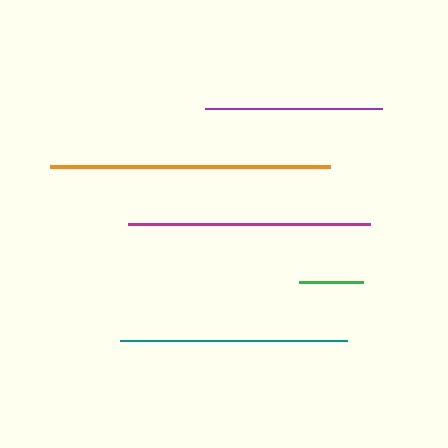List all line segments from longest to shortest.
From longest to shortest: orange, magenta, teal, purple, green.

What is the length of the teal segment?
The teal segment is approximately 227 pixels long.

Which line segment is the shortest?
The green line is the shortest at approximately 64 pixels.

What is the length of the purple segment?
The purple segment is approximately 177 pixels long.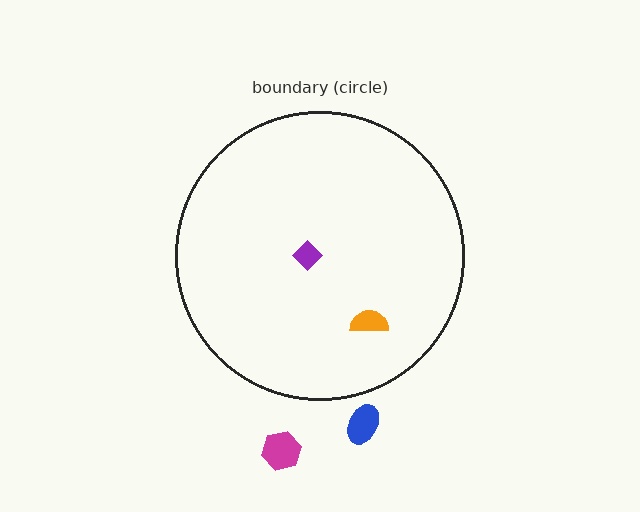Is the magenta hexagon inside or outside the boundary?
Outside.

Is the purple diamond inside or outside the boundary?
Inside.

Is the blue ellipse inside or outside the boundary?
Outside.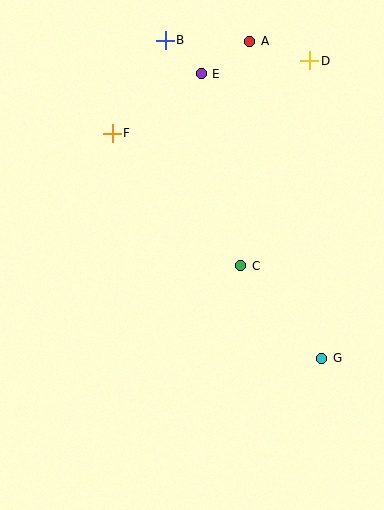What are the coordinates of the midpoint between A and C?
The midpoint between A and C is at (245, 154).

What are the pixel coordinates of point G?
Point G is at (322, 358).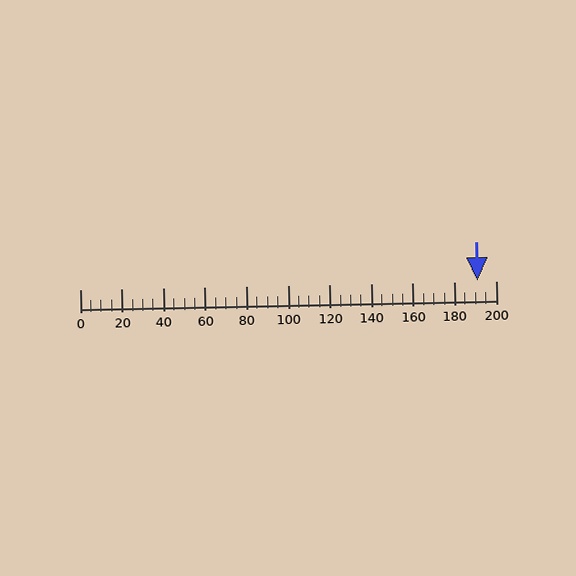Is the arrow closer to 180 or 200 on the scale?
The arrow is closer to 200.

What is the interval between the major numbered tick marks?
The major tick marks are spaced 20 units apart.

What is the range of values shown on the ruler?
The ruler shows values from 0 to 200.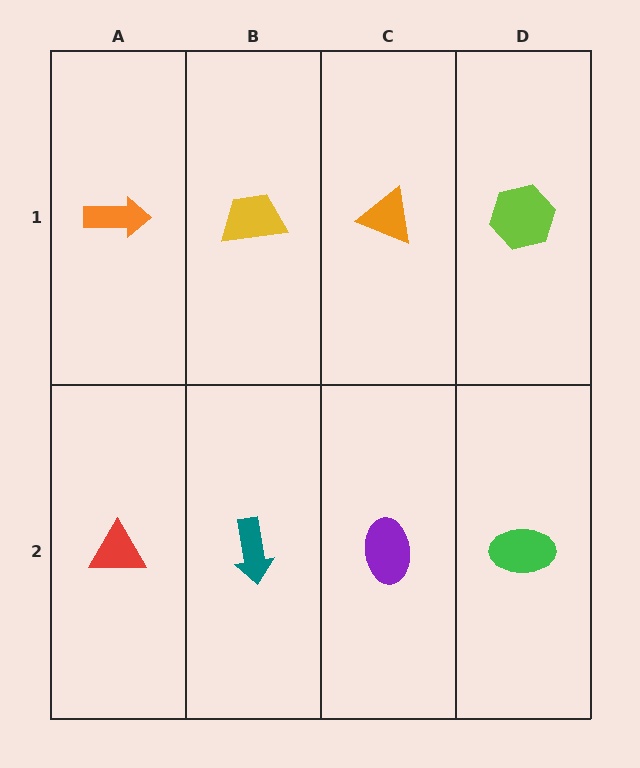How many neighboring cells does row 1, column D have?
2.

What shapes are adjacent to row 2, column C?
An orange triangle (row 1, column C), a teal arrow (row 2, column B), a green ellipse (row 2, column D).